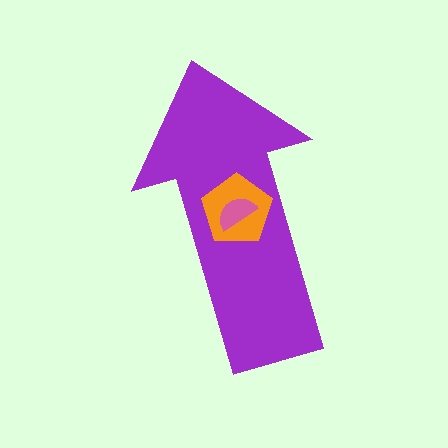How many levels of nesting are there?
3.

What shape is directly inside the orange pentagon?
The pink semicircle.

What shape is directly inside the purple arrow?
The orange pentagon.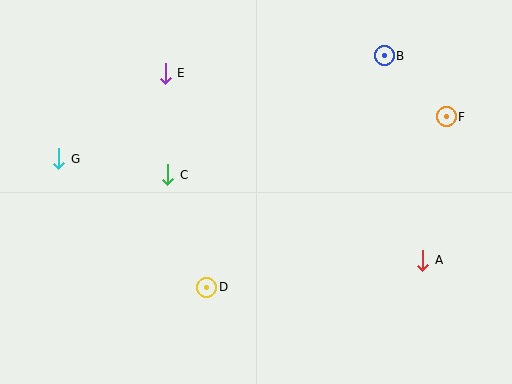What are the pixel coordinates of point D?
Point D is at (207, 287).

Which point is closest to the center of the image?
Point C at (168, 175) is closest to the center.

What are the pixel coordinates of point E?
Point E is at (165, 73).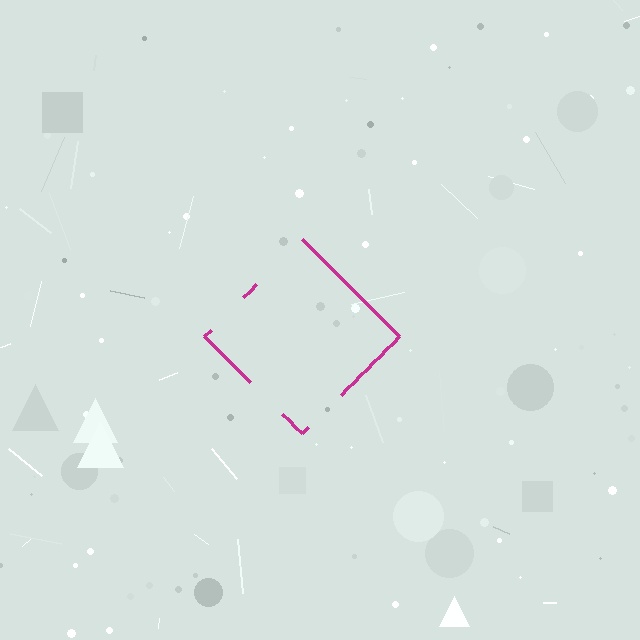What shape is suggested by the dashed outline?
The dashed outline suggests a diamond.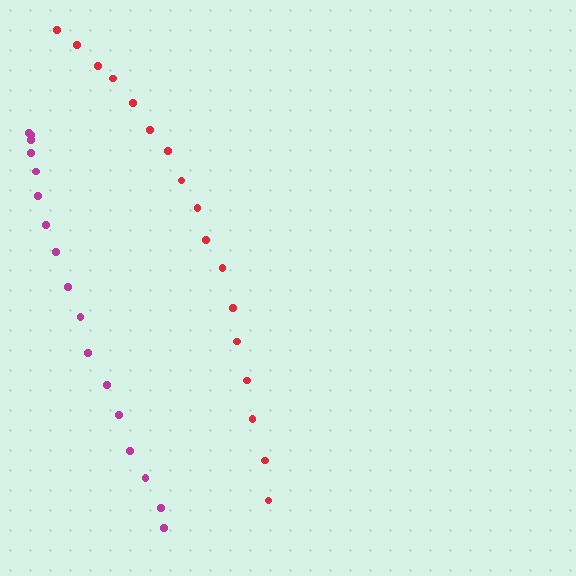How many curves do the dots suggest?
There are 2 distinct paths.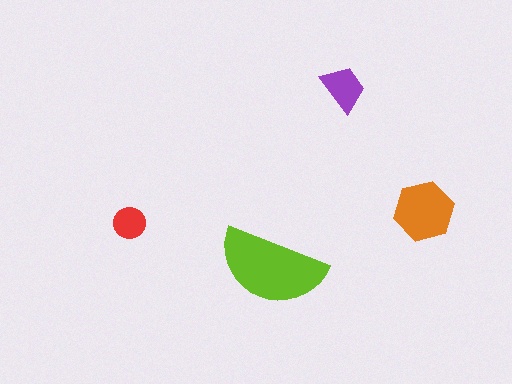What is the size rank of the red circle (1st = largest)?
4th.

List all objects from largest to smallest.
The lime semicircle, the orange hexagon, the purple trapezoid, the red circle.